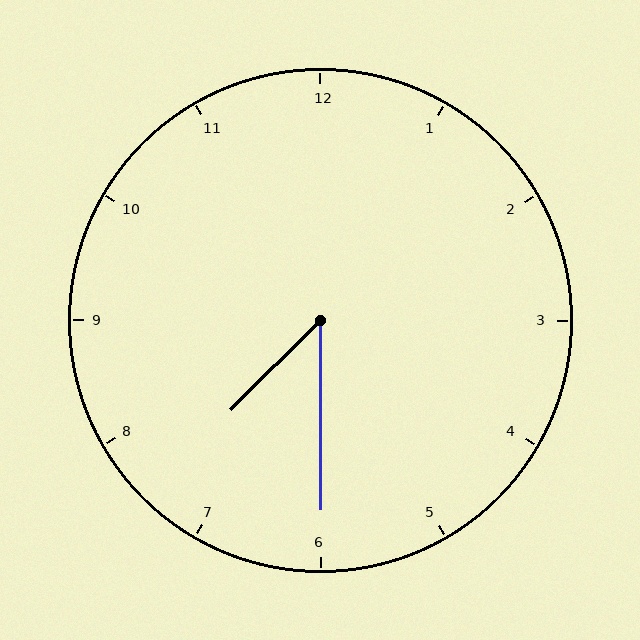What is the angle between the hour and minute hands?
Approximately 45 degrees.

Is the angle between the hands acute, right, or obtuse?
It is acute.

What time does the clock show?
7:30.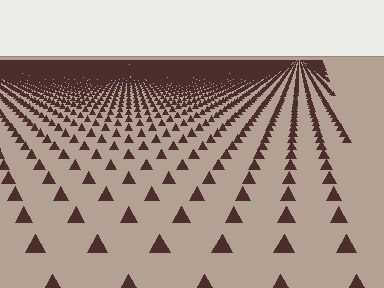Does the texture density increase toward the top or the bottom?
Density increases toward the top.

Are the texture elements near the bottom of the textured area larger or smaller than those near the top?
Larger. Near the bottom, elements are closer to the viewer and appear at a bigger on-screen size.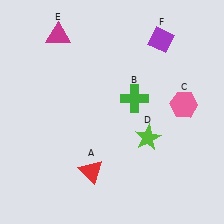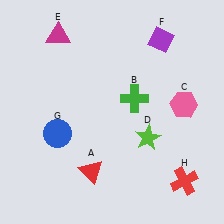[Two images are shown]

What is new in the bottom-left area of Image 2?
A blue circle (G) was added in the bottom-left area of Image 2.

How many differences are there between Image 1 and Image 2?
There are 2 differences between the two images.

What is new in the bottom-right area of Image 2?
A red cross (H) was added in the bottom-right area of Image 2.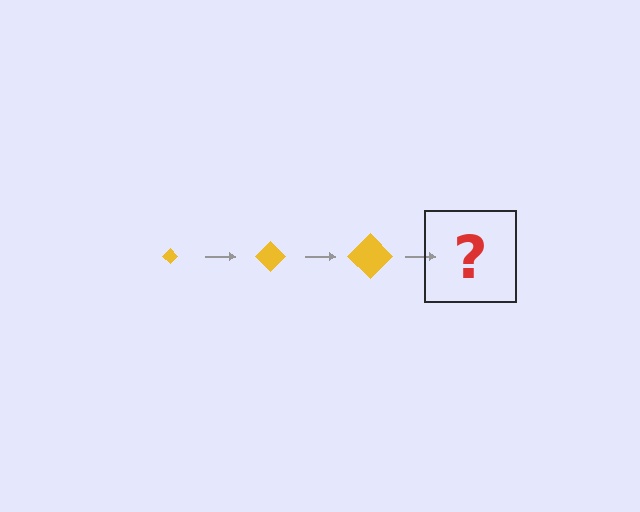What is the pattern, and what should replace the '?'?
The pattern is that the diamond gets progressively larger each step. The '?' should be a yellow diamond, larger than the previous one.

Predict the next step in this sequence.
The next step is a yellow diamond, larger than the previous one.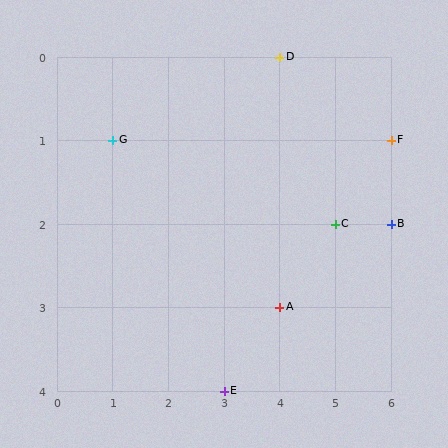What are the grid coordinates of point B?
Point B is at grid coordinates (6, 2).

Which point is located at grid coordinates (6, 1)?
Point F is at (6, 1).